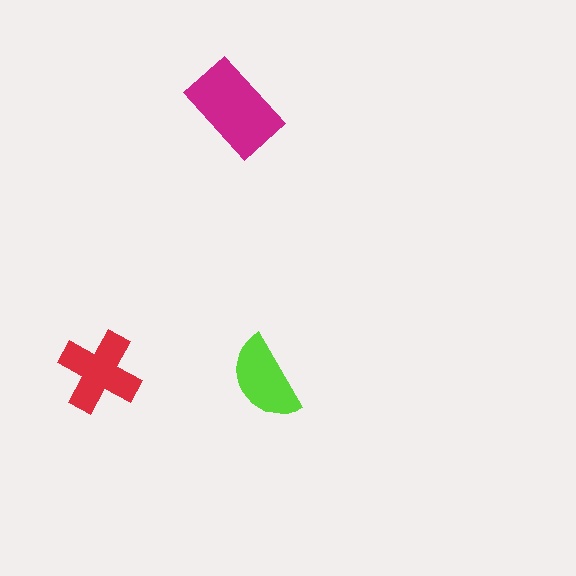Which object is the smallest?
The lime semicircle.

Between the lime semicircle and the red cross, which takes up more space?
The red cross.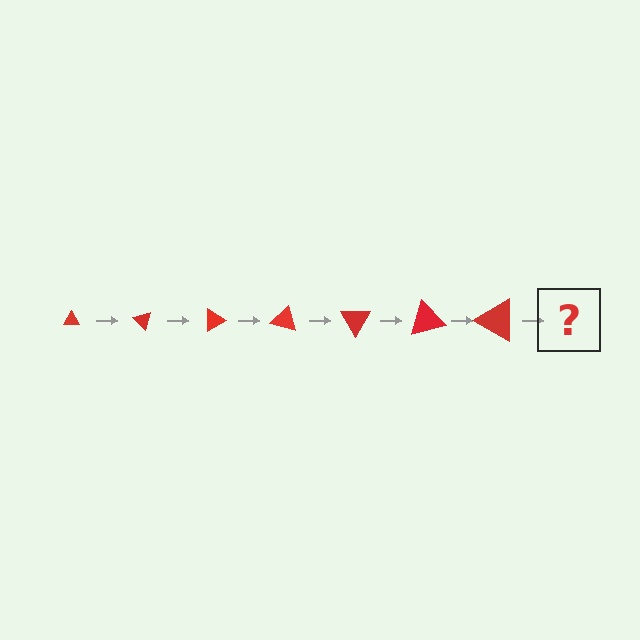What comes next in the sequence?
The next element should be a triangle, larger than the previous one and rotated 315 degrees from the start.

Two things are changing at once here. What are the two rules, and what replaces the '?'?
The two rules are that the triangle grows larger each step and it rotates 45 degrees each step. The '?' should be a triangle, larger than the previous one and rotated 315 degrees from the start.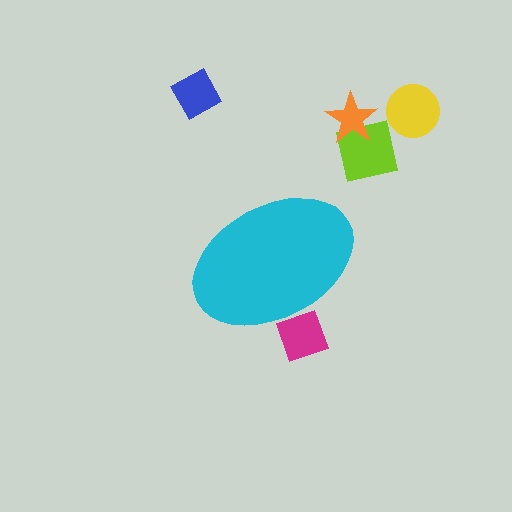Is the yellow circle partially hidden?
No, the yellow circle is fully visible.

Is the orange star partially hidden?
No, the orange star is fully visible.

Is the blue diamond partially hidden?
No, the blue diamond is fully visible.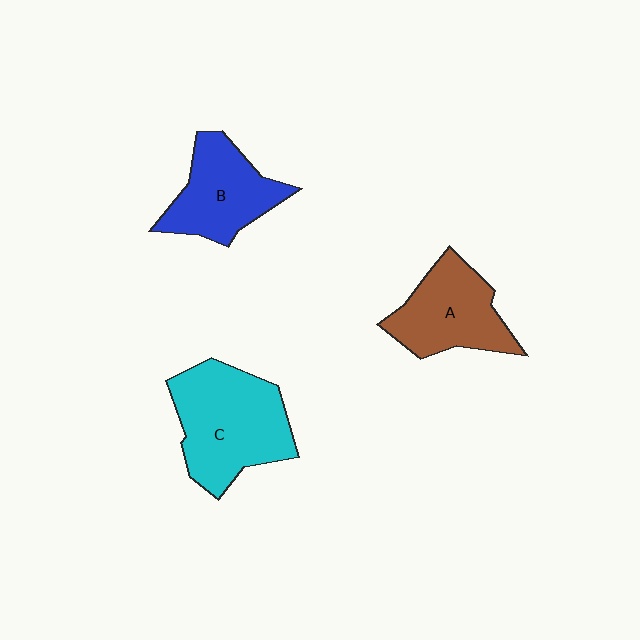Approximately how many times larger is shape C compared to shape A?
Approximately 1.4 times.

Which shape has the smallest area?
Shape B (blue).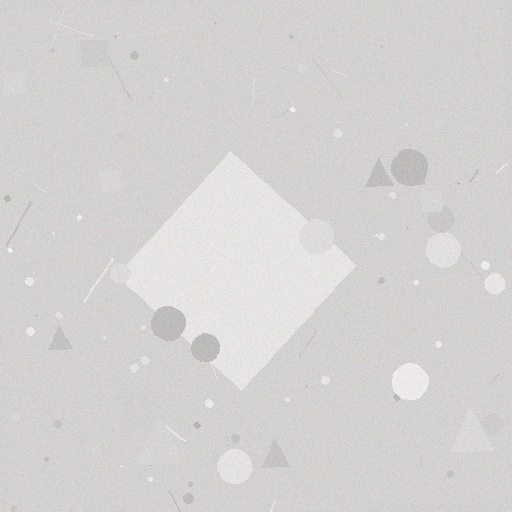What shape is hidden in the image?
A diamond is hidden in the image.